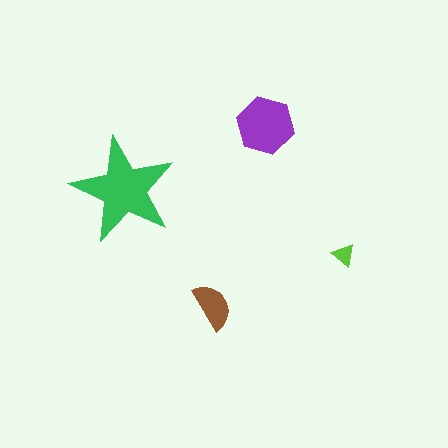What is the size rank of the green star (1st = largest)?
1st.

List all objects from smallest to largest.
The lime triangle, the brown semicircle, the purple hexagon, the green star.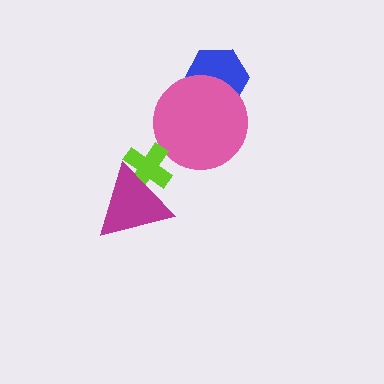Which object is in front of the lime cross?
The magenta triangle is in front of the lime cross.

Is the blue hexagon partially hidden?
Yes, it is partially covered by another shape.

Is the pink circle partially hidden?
No, no other shape covers it.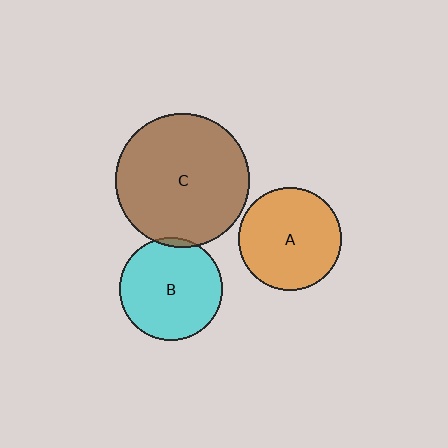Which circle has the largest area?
Circle C (brown).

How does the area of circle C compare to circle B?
Approximately 1.7 times.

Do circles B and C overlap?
Yes.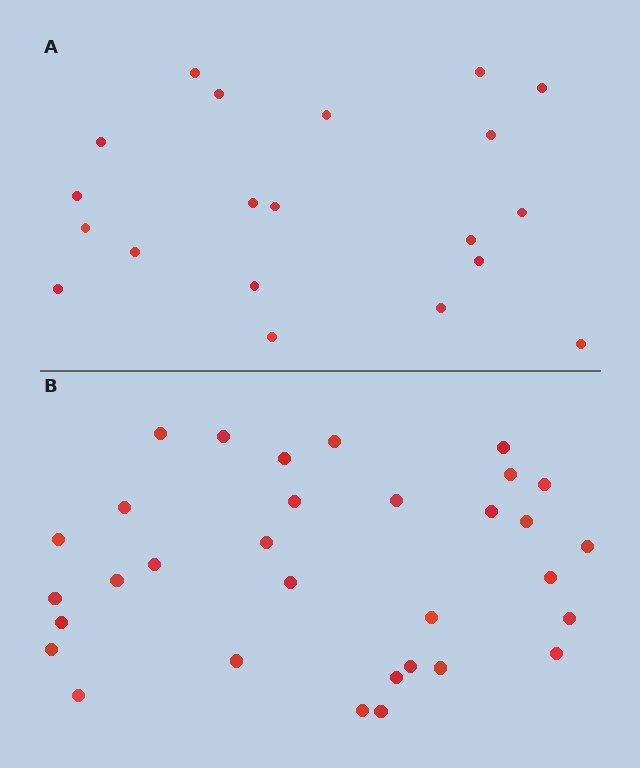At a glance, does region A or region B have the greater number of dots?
Region B (the bottom region) has more dots.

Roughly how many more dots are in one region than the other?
Region B has roughly 12 or so more dots than region A.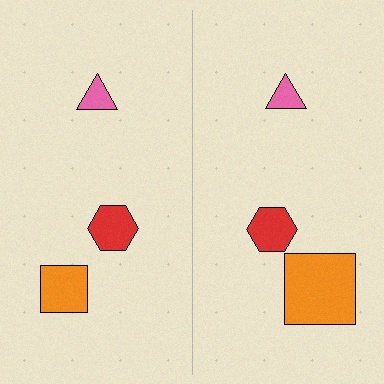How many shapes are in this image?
There are 6 shapes in this image.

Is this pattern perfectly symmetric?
No, the pattern is not perfectly symmetric. The orange square on the right side has a different size than its mirror counterpart.